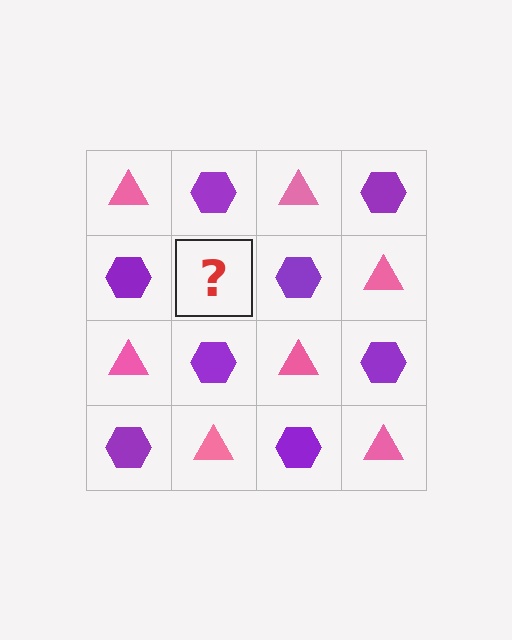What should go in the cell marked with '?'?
The missing cell should contain a pink triangle.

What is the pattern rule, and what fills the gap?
The rule is that it alternates pink triangle and purple hexagon in a checkerboard pattern. The gap should be filled with a pink triangle.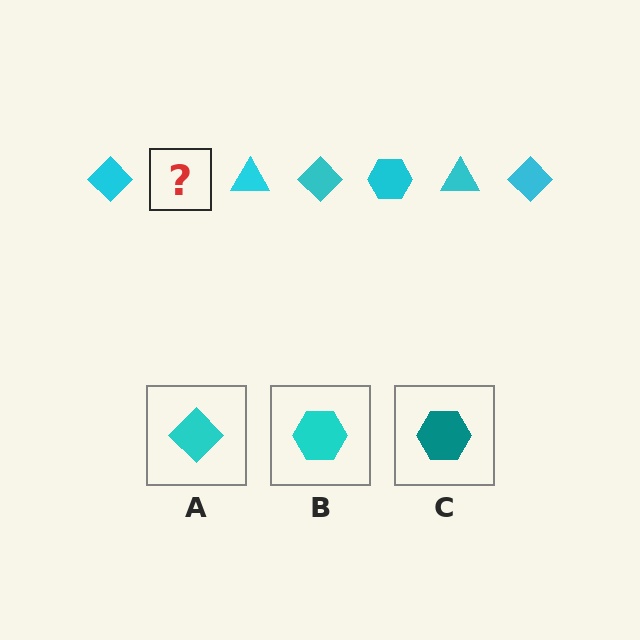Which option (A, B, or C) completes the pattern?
B.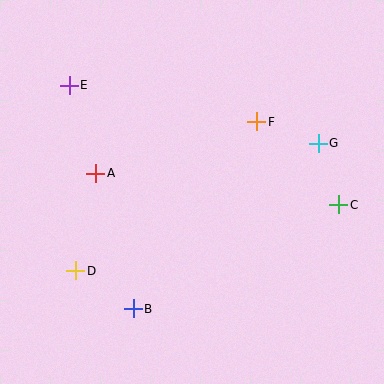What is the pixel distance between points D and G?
The distance between D and G is 274 pixels.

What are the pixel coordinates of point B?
Point B is at (133, 309).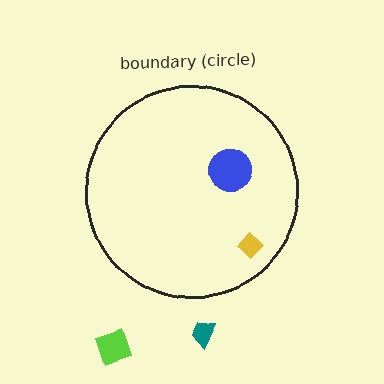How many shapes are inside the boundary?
2 inside, 2 outside.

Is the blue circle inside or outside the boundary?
Inside.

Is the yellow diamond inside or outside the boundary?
Inside.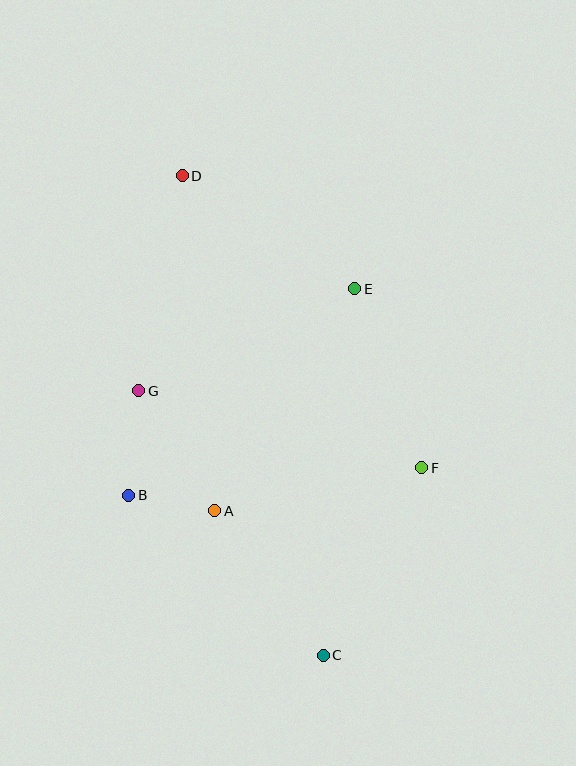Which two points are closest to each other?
Points A and B are closest to each other.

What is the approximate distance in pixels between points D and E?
The distance between D and E is approximately 206 pixels.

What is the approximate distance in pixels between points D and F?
The distance between D and F is approximately 378 pixels.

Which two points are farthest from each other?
Points C and D are farthest from each other.